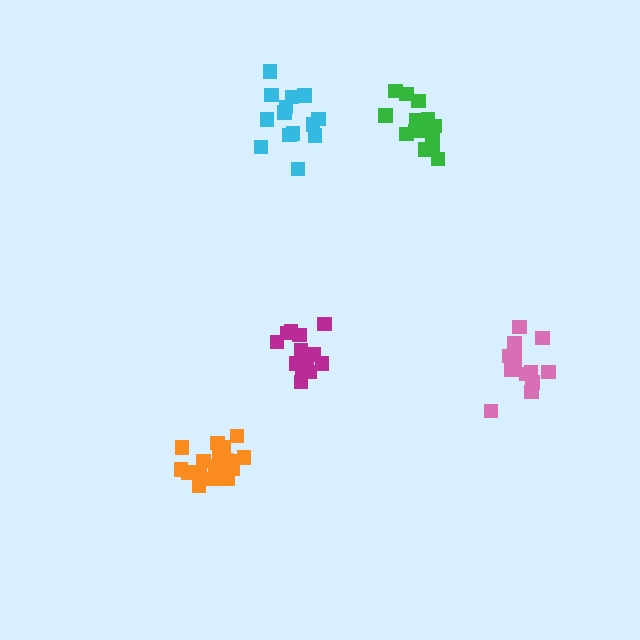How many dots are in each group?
Group 1: 13 dots, Group 2: 18 dots, Group 3: 18 dots, Group 4: 14 dots, Group 5: 15 dots (78 total).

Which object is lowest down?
The orange cluster is bottommost.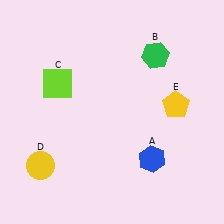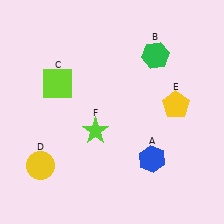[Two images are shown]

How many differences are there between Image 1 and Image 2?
There is 1 difference between the two images.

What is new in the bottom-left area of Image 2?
A lime star (F) was added in the bottom-left area of Image 2.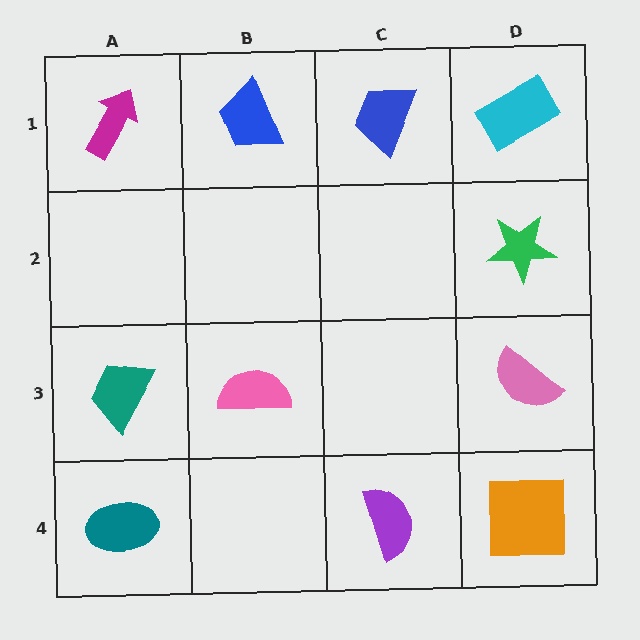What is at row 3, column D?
A pink semicircle.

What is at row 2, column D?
A green star.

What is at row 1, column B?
A blue trapezoid.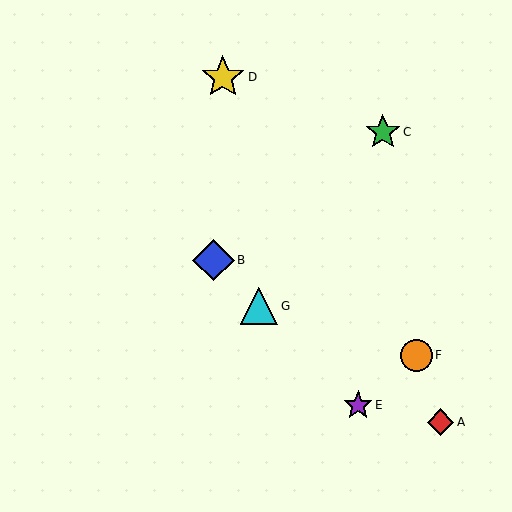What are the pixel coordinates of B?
Object B is at (214, 260).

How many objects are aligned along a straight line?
3 objects (B, E, G) are aligned along a straight line.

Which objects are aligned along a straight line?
Objects B, E, G are aligned along a straight line.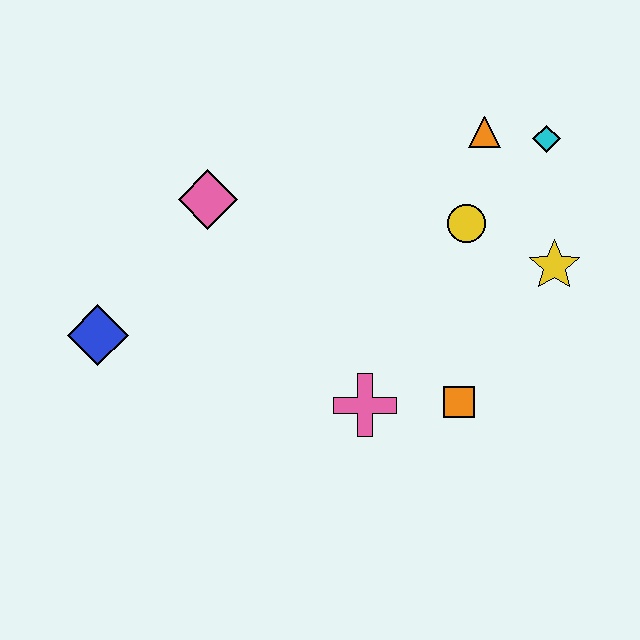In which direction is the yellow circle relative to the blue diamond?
The yellow circle is to the right of the blue diamond.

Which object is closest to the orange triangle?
The cyan diamond is closest to the orange triangle.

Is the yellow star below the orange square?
No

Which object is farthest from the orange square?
The blue diamond is farthest from the orange square.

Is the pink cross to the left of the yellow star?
Yes